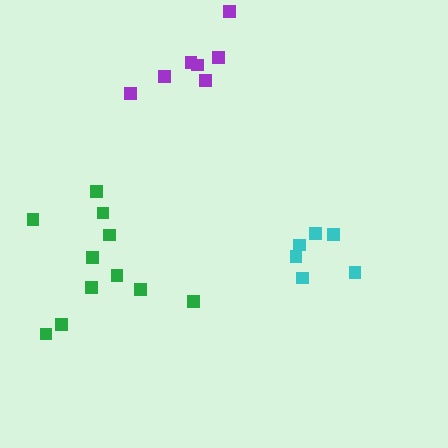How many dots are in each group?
Group 1: 11 dots, Group 2: 7 dots, Group 3: 6 dots (24 total).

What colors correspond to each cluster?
The clusters are colored: green, purple, cyan.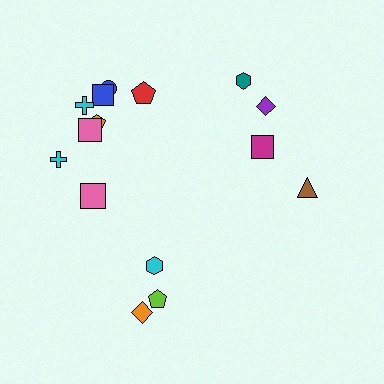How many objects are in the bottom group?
There are 3 objects.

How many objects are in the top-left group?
There are 8 objects.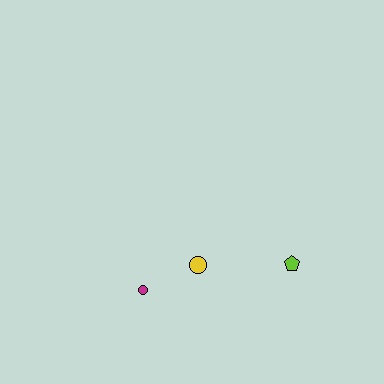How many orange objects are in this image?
There are no orange objects.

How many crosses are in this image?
There are no crosses.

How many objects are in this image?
There are 3 objects.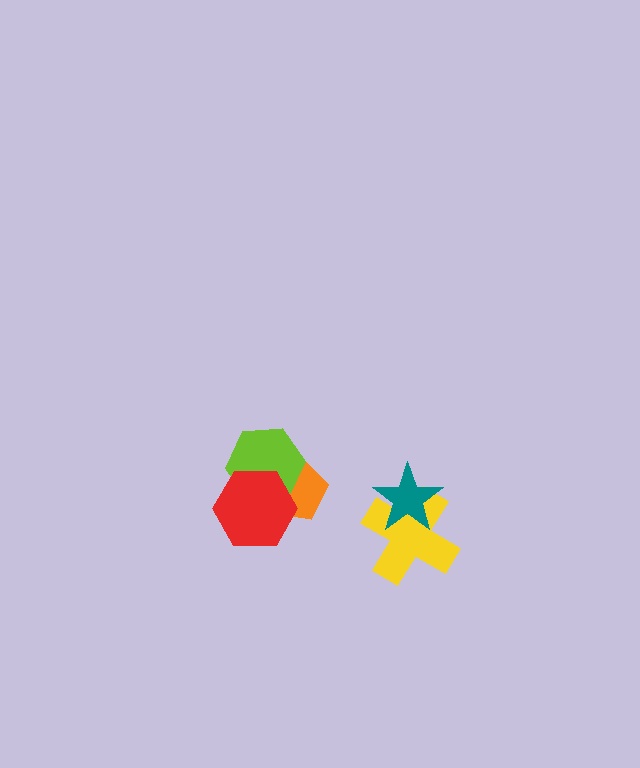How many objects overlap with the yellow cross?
1 object overlaps with the yellow cross.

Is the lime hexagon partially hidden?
Yes, it is partially covered by another shape.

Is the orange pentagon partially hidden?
Yes, it is partially covered by another shape.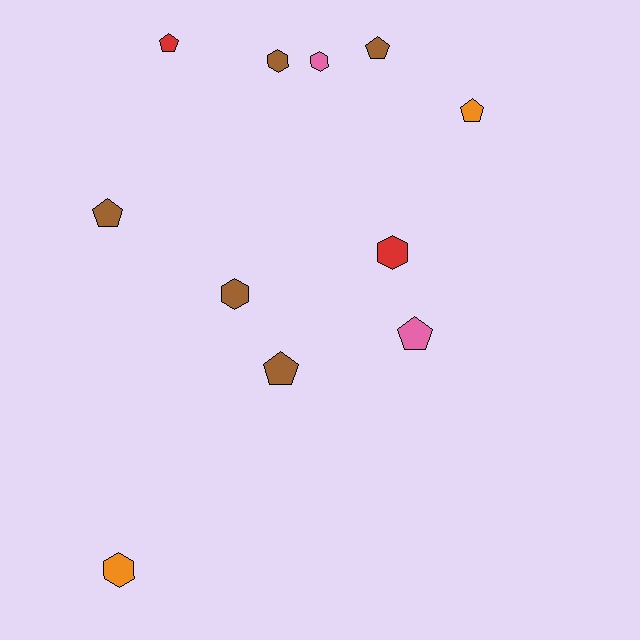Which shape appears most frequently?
Pentagon, with 6 objects.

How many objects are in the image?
There are 11 objects.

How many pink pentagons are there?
There is 1 pink pentagon.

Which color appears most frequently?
Brown, with 5 objects.